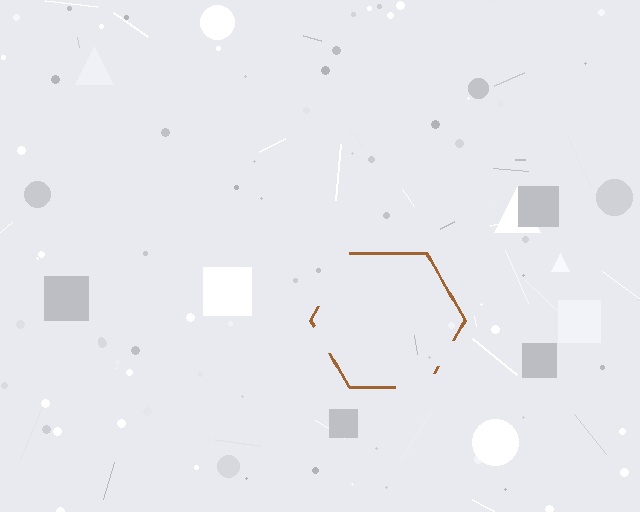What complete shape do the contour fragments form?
The contour fragments form a hexagon.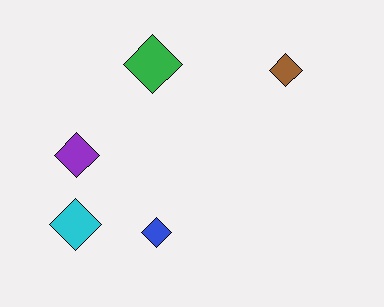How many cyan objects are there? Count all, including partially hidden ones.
There is 1 cyan object.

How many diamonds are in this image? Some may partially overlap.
There are 5 diamonds.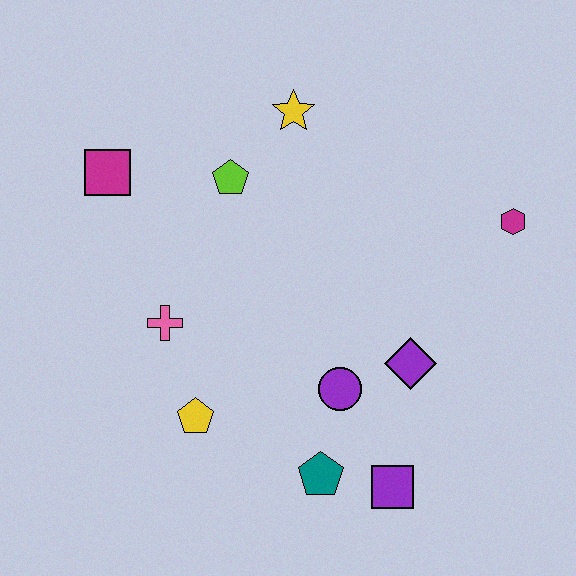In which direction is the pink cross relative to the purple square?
The pink cross is to the left of the purple square.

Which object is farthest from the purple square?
The magenta square is farthest from the purple square.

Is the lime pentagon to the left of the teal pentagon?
Yes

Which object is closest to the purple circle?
The purple diamond is closest to the purple circle.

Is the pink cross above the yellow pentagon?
Yes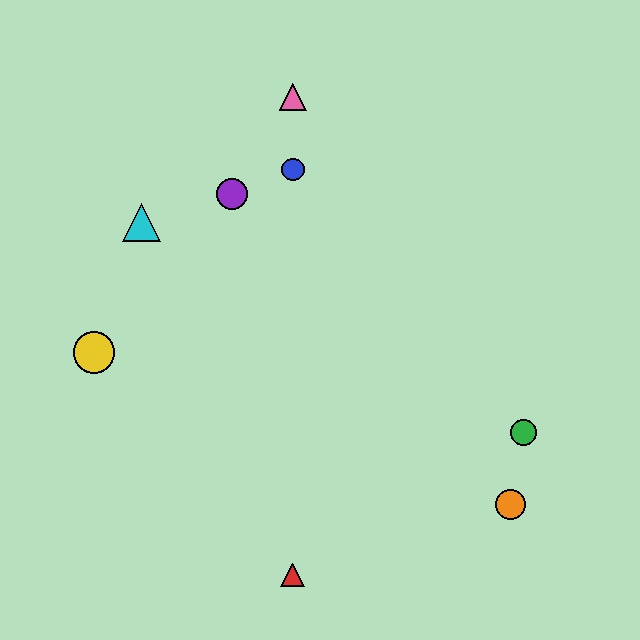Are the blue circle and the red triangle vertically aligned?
Yes, both are at x≈293.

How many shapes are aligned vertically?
3 shapes (the red triangle, the blue circle, the pink triangle) are aligned vertically.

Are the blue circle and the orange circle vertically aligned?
No, the blue circle is at x≈293 and the orange circle is at x≈511.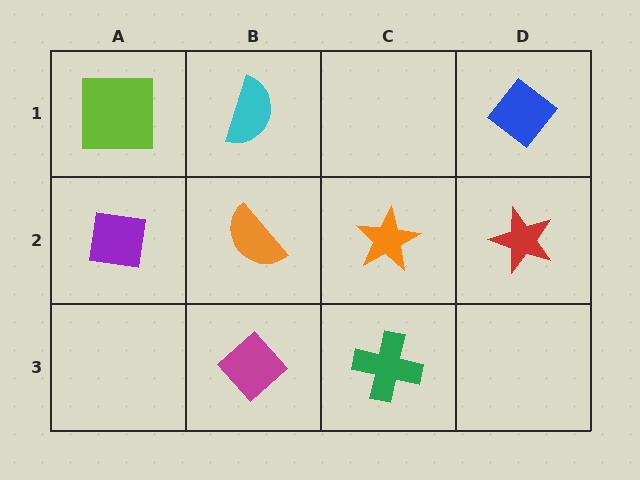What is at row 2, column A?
A purple square.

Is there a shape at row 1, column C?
No, that cell is empty.